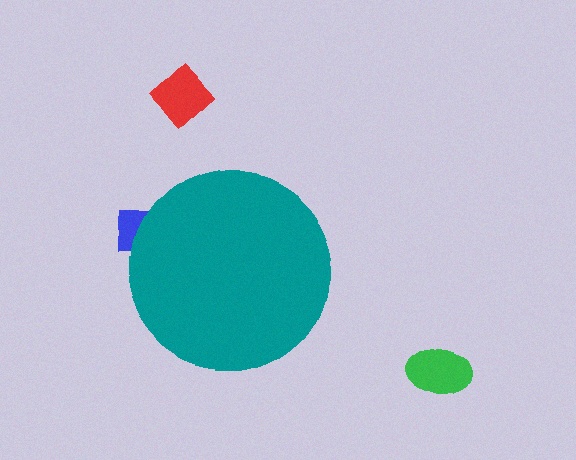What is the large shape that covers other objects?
A teal circle.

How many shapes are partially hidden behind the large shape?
1 shape is partially hidden.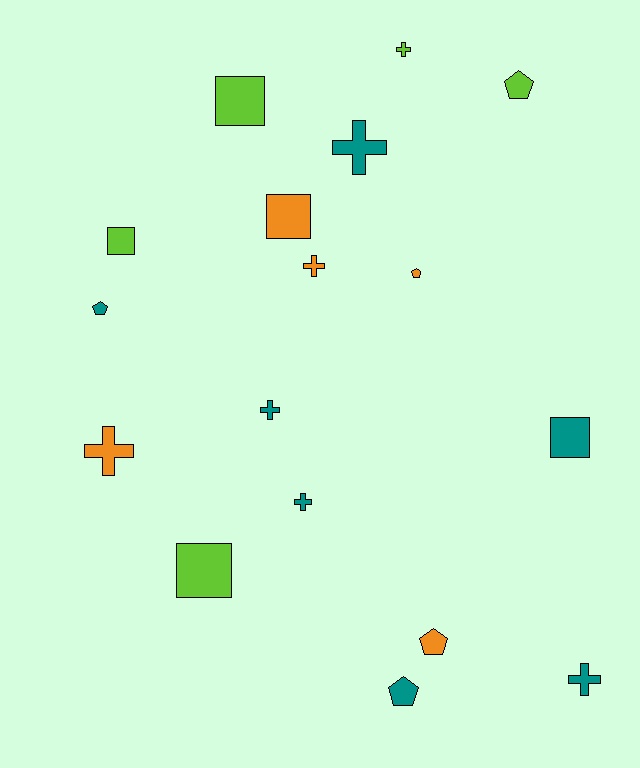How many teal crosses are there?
There are 4 teal crosses.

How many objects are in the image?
There are 17 objects.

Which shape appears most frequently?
Cross, with 7 objects.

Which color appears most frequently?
Teal, with 7 objects.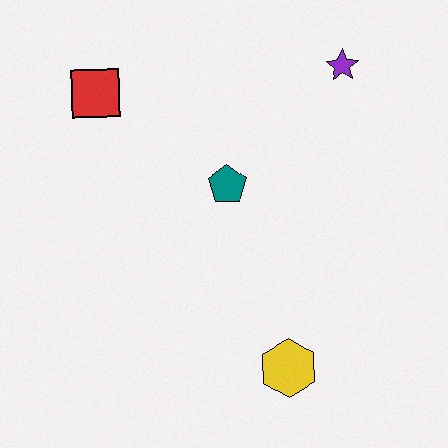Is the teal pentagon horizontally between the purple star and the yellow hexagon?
No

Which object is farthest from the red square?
The yellow hexagon is farthest from the red square.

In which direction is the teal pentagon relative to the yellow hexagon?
The teal pentagon is above the yellow hexagon.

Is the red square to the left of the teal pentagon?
Yes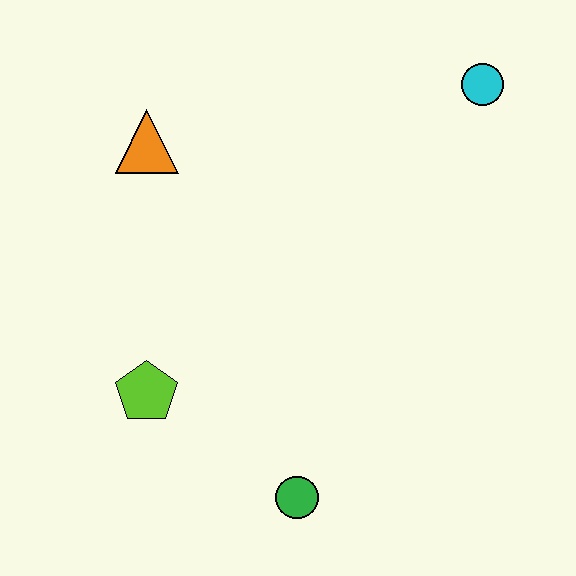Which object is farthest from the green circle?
The cyan circle is farthest from the green circle.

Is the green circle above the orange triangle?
No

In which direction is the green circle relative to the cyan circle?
The green circle is below the cyan circle.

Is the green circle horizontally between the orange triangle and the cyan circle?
Yes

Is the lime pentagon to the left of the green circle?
Yes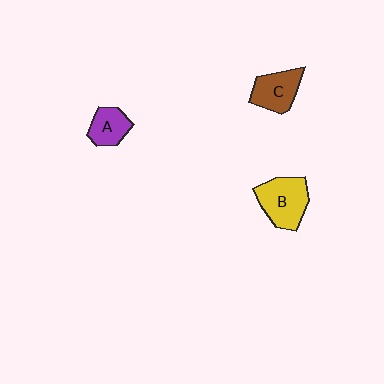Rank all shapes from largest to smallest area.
From largest to smallest: B (yellow), C (brown), A (purple).